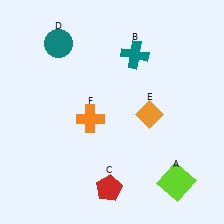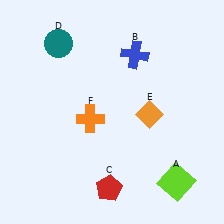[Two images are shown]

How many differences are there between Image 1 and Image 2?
There is 1 difference between the two images.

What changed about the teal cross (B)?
In Image 1, B is teal. In Image 2, it changed to blue.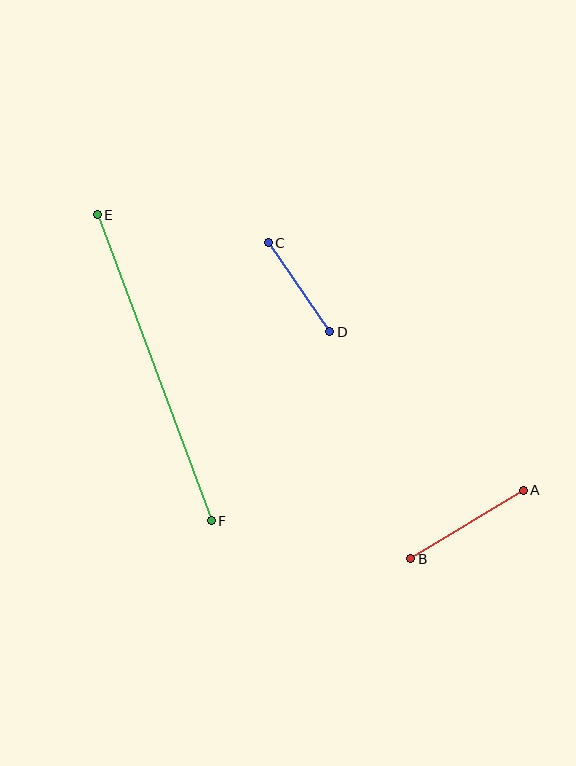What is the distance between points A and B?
The distance is approximately 132 pixels.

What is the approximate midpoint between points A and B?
The midpoint is at approximately (467, 525) pixels.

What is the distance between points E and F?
The distance is approximately 327 pixels.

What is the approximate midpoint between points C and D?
The midpoint is at approximately (299, 287) pixels.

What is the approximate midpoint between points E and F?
The midpoint is at approximately (154, 368) pixels.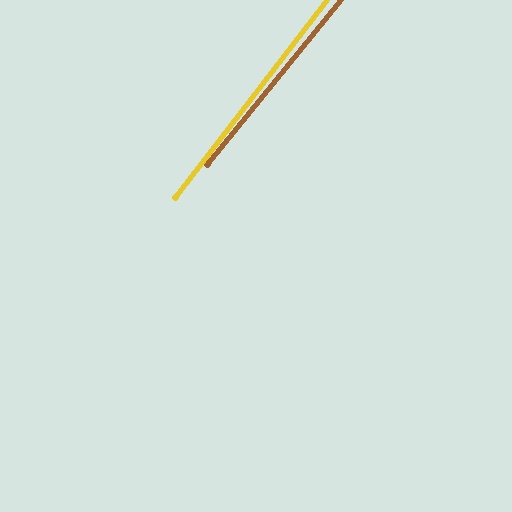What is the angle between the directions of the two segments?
Approximately 2 degrees.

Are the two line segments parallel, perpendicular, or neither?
Parallel — their directions differ by only 1.7°.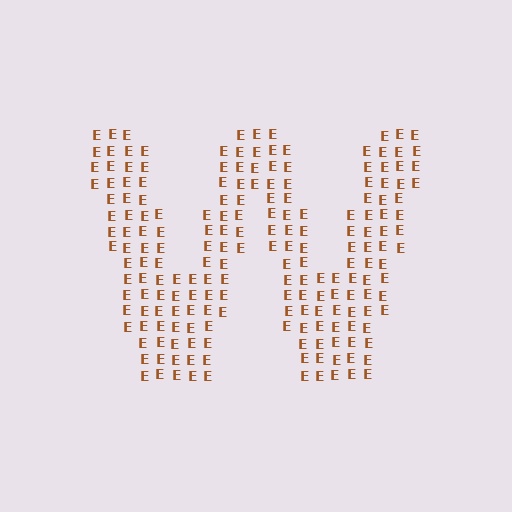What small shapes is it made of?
It is made of small letter E's.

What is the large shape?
The large shape is the letter W.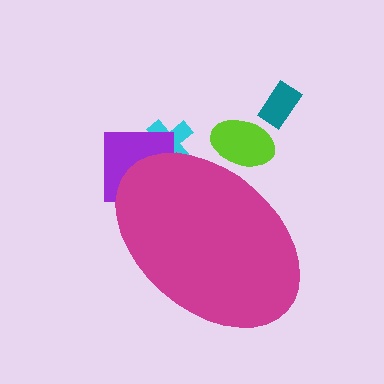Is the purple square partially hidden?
Yes, the purple square is partially hidden behind the magenta ellipse.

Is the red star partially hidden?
Yes, the red star is partially hidden behind the magenta ellipse.